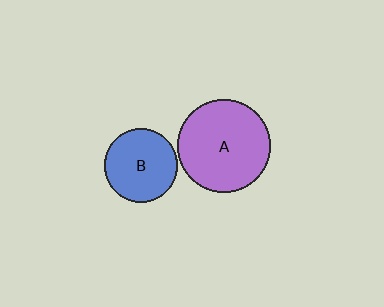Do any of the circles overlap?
No, none of the circles overlap.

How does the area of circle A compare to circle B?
Approximately 1.6 times.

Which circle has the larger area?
Circle A (purple).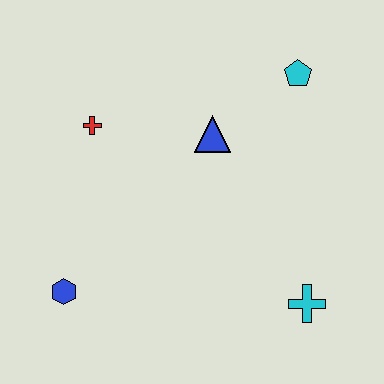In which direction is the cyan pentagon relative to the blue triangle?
The cyan pentagon is to the right of the blue triangle.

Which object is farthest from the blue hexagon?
The cyan pentagon is farthest from the blue hexagon.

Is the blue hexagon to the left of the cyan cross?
Yes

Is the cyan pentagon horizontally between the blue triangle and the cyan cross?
Yes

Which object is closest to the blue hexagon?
The red cross is closest to the blue hexagon.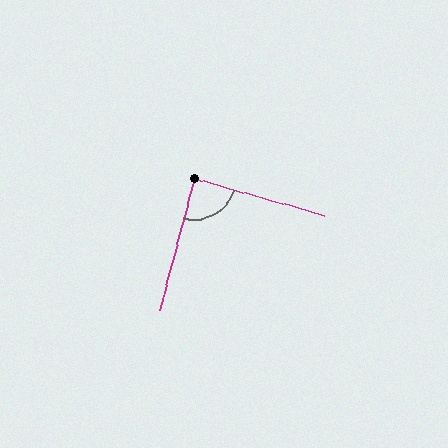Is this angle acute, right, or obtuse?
It is approximately a right angle.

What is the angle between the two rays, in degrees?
Approximately 89 degrees.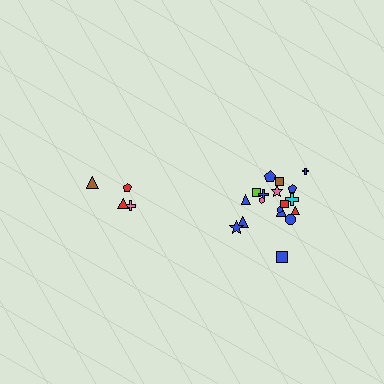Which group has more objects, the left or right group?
The right group.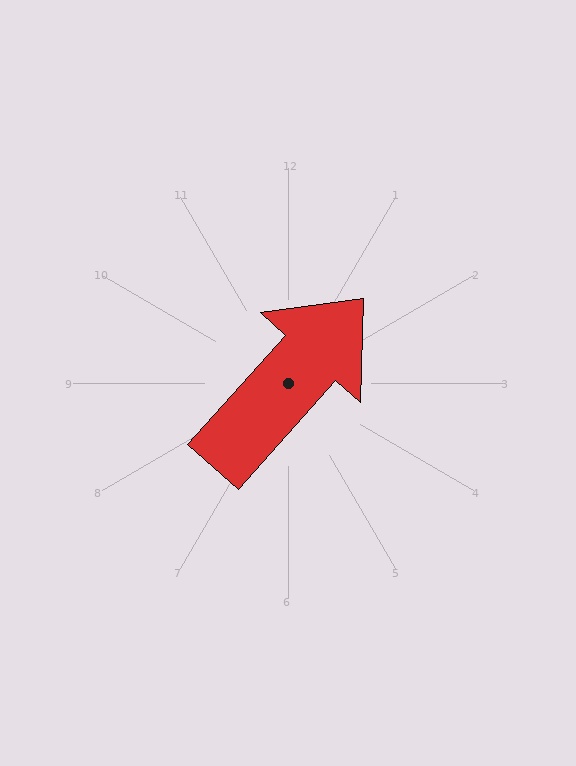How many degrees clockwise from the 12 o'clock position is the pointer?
Approximately 42 degrees.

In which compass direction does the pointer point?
Northeast.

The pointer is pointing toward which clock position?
Roughly 1 o'clock.